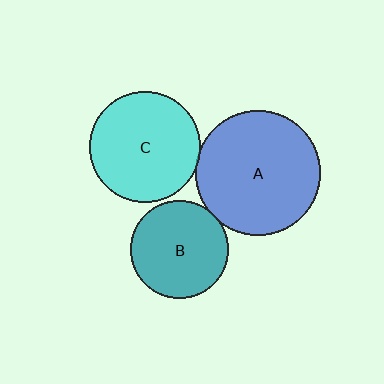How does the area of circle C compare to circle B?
Approximately 1.3 times.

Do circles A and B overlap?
Yes.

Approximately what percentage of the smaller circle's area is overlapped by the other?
Approximately 5%.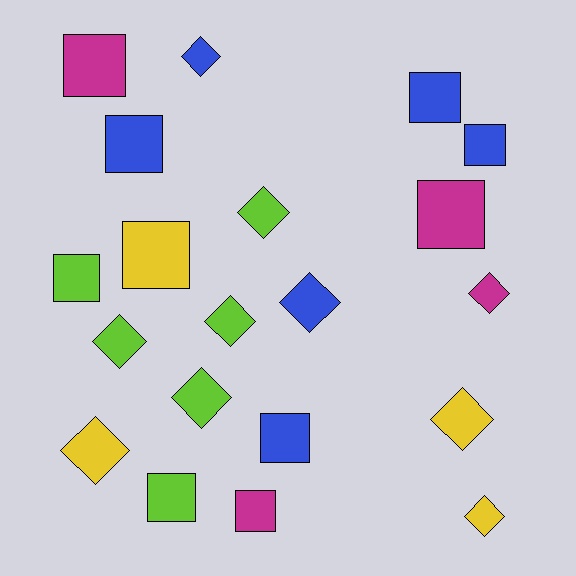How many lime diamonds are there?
There are 4 lime diamonds.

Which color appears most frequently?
Blue, with 6 objects.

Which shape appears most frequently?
Diamond, with 10 objects.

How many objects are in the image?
There are 20 objects.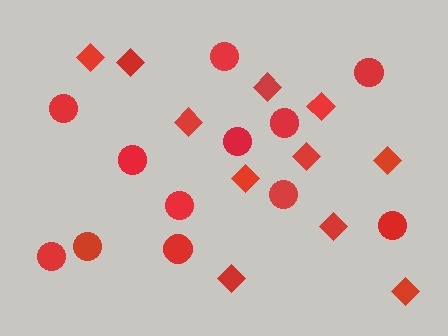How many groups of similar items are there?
There are 2 groups: one group of circles (12) and one group of diamonds (11).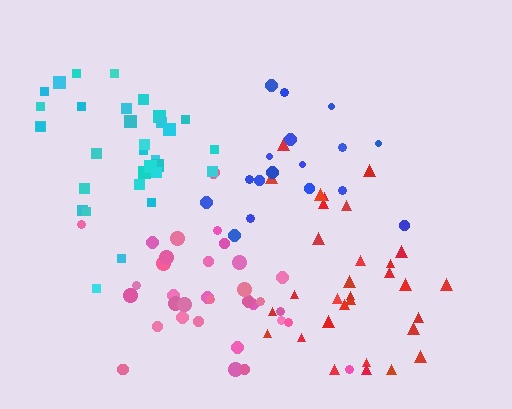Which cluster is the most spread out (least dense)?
Blue.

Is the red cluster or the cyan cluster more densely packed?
Red.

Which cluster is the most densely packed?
Pink.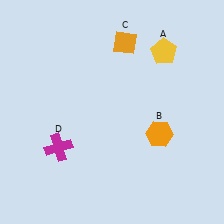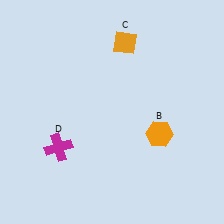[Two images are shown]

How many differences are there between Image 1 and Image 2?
There is 1 difference between the two images.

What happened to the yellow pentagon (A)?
The yellow pentagon (A) was removed in Image 2. It was in the top-right area of Image 1.